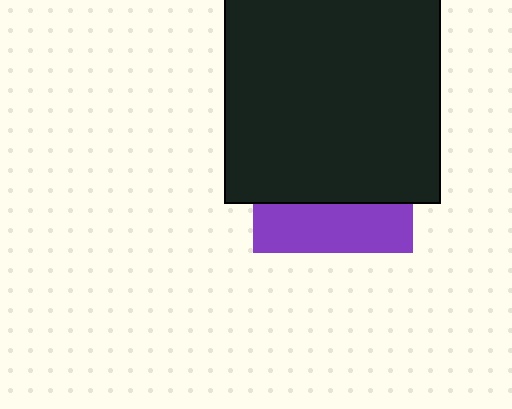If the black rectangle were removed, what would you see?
You would see the complete purple square.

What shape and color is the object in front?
The object in front is a black rectangle.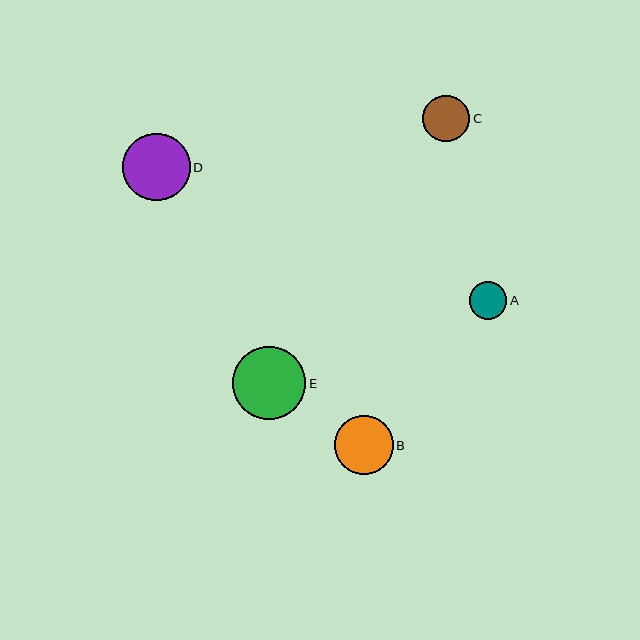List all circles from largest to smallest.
From largest to smallest: E, D, B, C, A.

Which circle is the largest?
Circle E is the largest with a size of approximately 74 pixels.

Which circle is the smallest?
Circle A is the smallest with a size of approximately 37 pixels.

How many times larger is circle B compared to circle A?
Circle B is approximately 1.6 times the size of circle A.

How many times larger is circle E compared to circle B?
Circle E is approximately 1.3 times the size of circle B.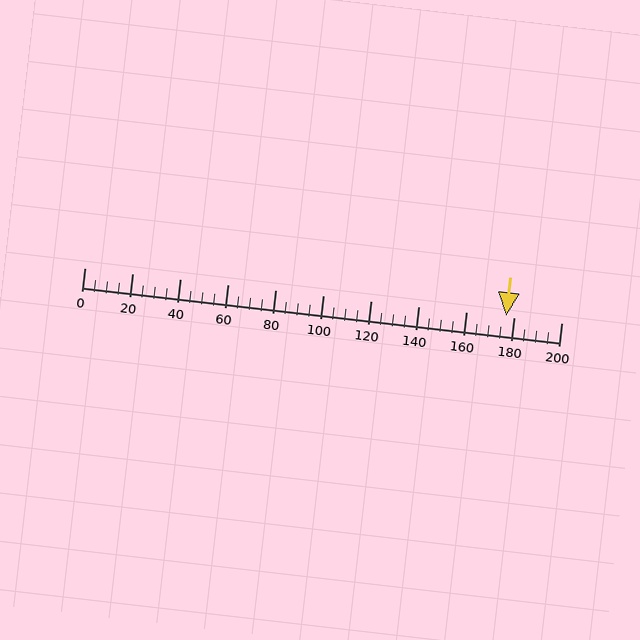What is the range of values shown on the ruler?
The ruler shows values from 0 to 200.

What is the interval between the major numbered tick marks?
The major tick marks are spaced 20 units apart.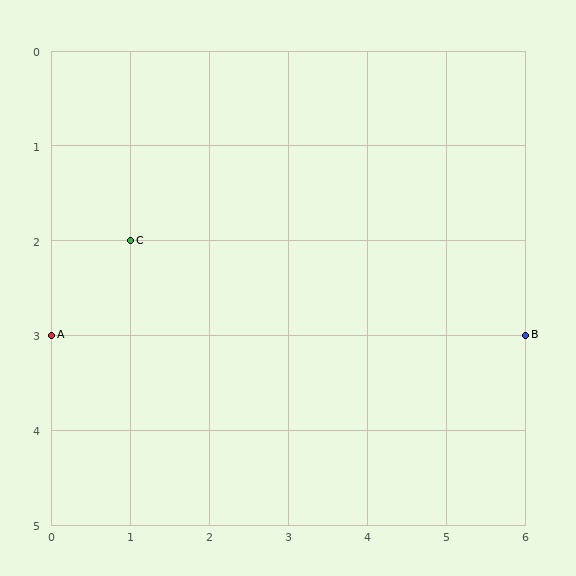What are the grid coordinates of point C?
Point C is at grid coordinates (1, 2).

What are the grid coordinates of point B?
Point B is at grid coordinates (6, 3).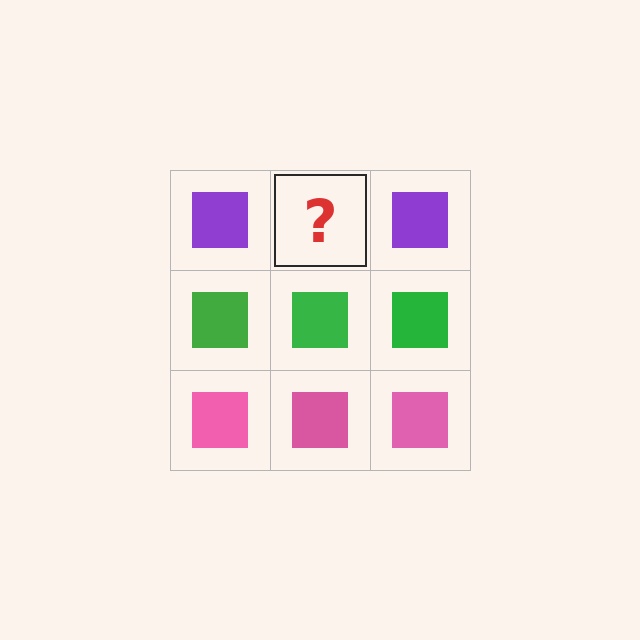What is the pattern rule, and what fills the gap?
The rule is that each row has a consistent color. The gap should be filled with a purple square.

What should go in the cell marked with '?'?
The missing cell should contain a purple square.